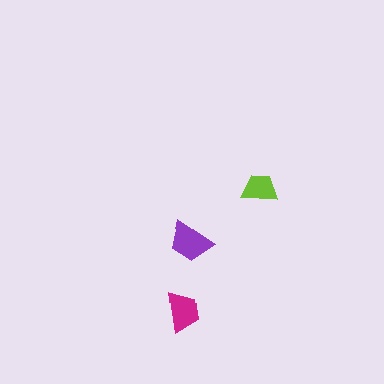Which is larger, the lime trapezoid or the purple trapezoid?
The purple one.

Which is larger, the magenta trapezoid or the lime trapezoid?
The magenta one.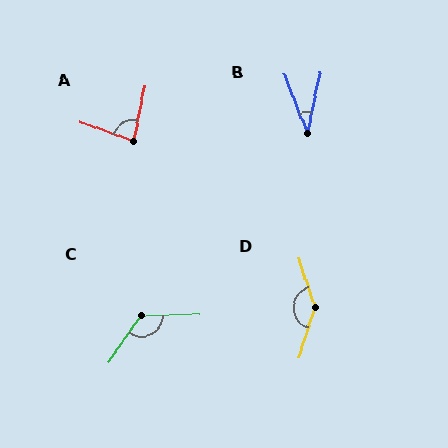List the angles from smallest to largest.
B (32°), A (82°), C (126°), D (143°).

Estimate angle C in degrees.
Approximately 126 degrees.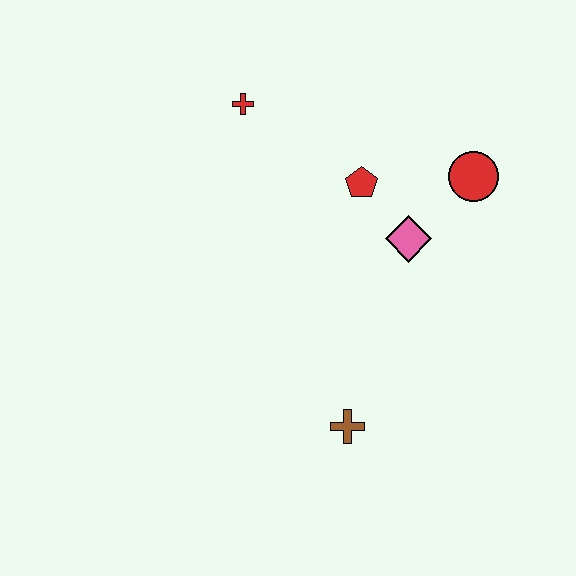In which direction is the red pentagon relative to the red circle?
The red pentagon is to the left of the red circle.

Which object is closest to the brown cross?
The pink diamond is closest to the brown cross.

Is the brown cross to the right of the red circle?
No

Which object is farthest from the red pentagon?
The brown cross is farthest from the red pentagon.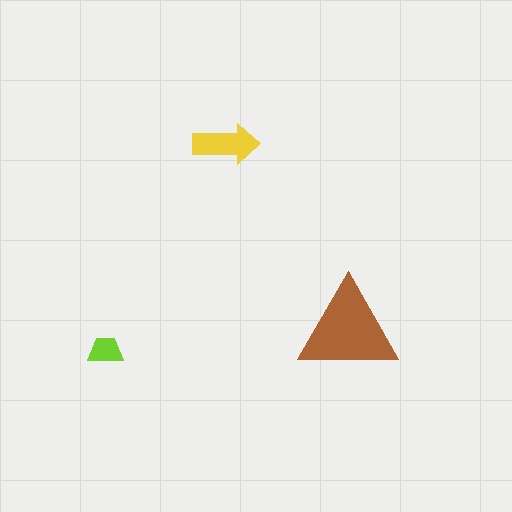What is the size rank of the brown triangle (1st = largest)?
1st.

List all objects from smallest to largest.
The lime trapezoid, the yellow arrow, the brown triangle.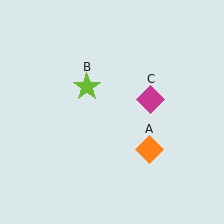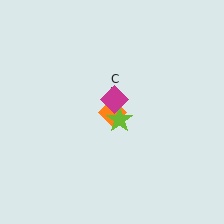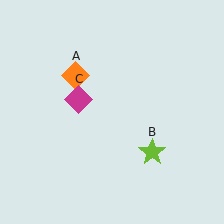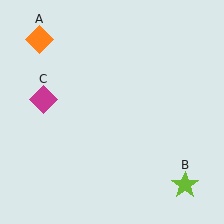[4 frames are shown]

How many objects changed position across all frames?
3 objects changed position: orange diamond (object A), lime star (object B), magenta diamond (object C).